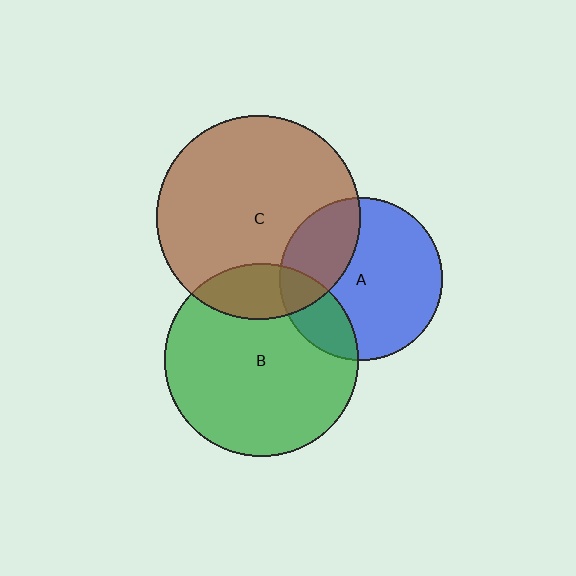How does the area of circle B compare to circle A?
Approximately 1.4 times.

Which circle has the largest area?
Circle C (brown).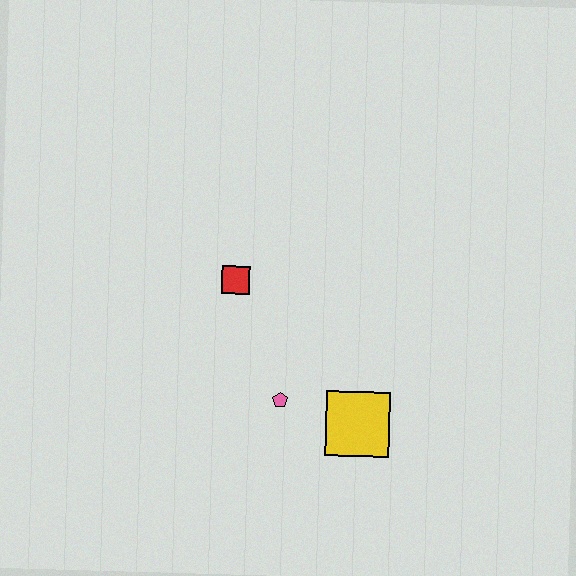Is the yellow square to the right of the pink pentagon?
Yes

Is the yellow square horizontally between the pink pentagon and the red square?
No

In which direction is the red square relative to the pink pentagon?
The red square is above the pink pentagon.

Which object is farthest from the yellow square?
The red square is farthest from the yellow square.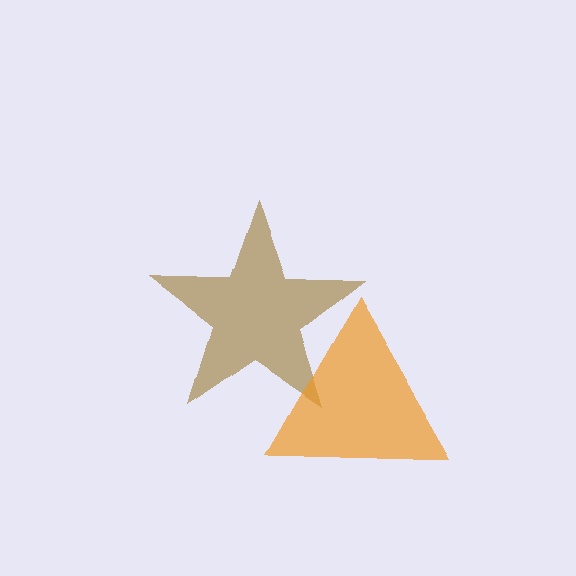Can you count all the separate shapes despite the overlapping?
Yes, there are 2 separate shapes.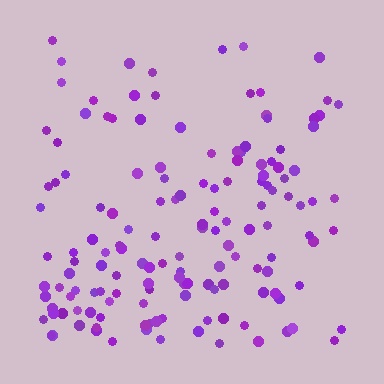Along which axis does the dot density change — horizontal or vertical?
Vertical.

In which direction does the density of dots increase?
From top to bottom, with the bottom side densest.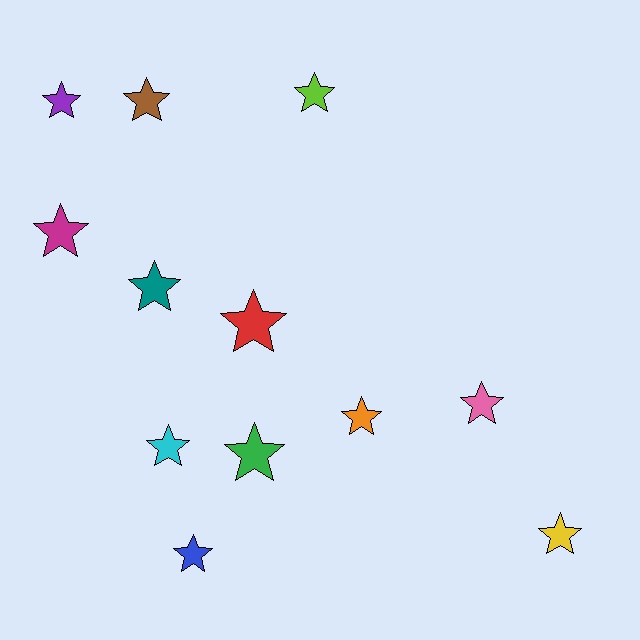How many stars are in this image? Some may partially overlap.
There are 12 stars.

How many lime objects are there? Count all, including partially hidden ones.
There is 1 lime object.